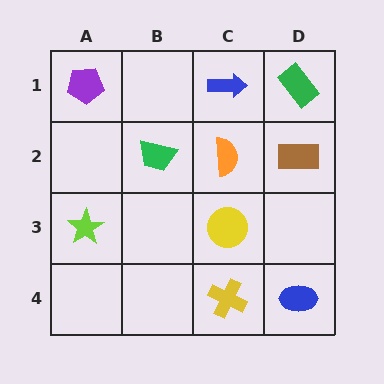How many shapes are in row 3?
2 shapes.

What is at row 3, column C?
A yellow circle.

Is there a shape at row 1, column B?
No, that cell is empty.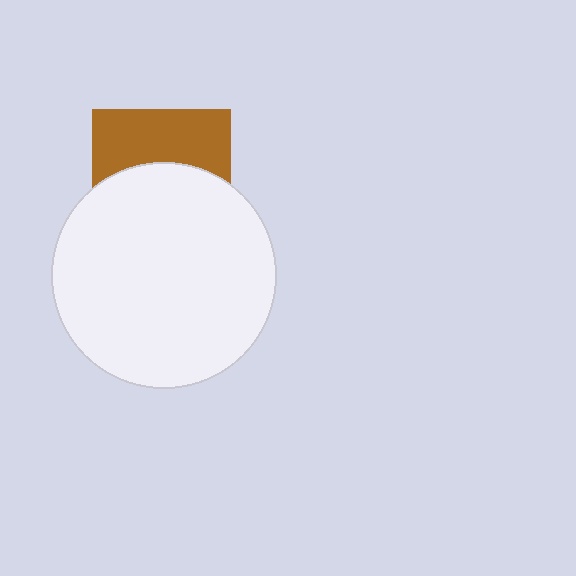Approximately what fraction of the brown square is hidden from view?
Roughly 56% of the brown square is hidden behind the white circle.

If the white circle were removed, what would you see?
You would see the complete brown square.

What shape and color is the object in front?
The object in front is a white circle.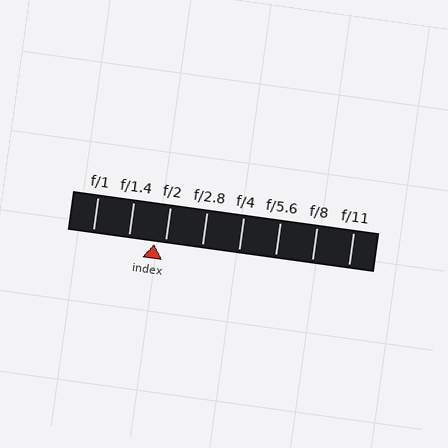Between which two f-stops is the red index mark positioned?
The index mark is between f/1.4 and f/2.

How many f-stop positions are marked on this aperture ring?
There are 8 f-stop positions marked.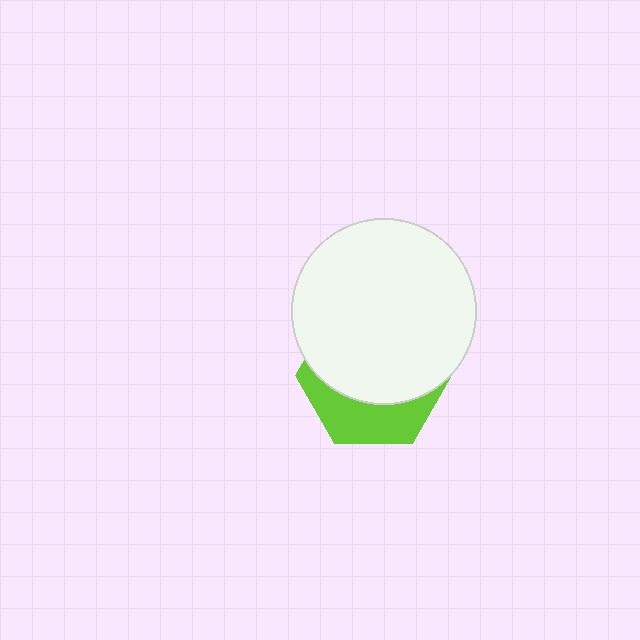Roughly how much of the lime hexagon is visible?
A small part of it is visible (roughly 34%).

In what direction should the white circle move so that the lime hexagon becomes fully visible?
The white circle should move up. That is the shortest direction to clear the overlap and leave the lime hexagon fully visible.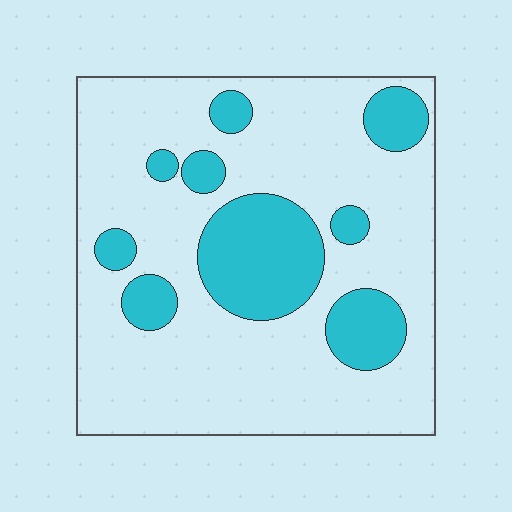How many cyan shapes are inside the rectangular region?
9.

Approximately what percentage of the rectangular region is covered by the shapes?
Approximately 25%.